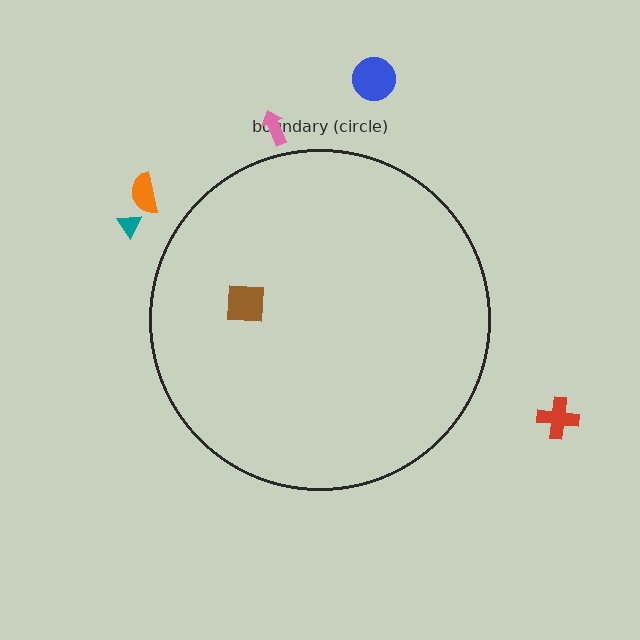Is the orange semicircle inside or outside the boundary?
Outside.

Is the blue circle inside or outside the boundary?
Outside.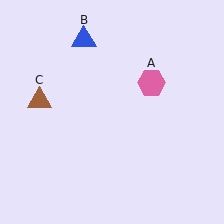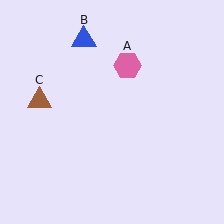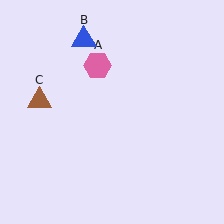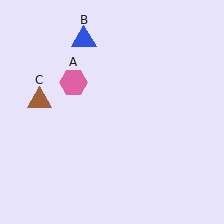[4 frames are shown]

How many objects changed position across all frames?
1 object changed position: pink hexagon (object A).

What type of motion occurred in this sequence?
The pink hexagon (object A) rotated counterclockwise around the center of the scene.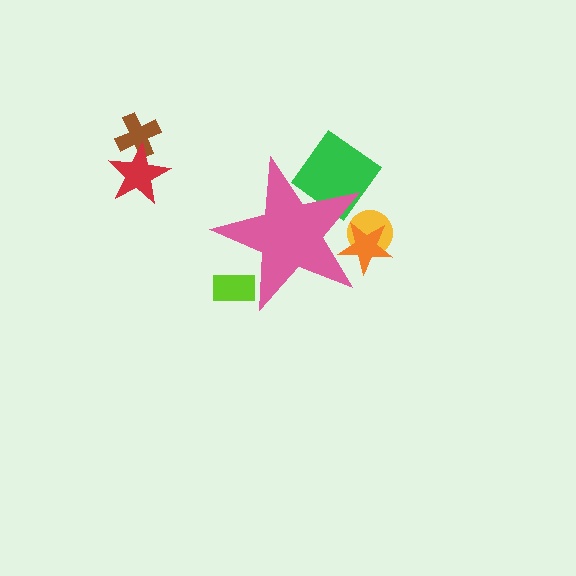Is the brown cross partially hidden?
No, the brown cross is fully visible.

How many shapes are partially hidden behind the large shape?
4 shapes are partially hidden.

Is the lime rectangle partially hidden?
Yes, the lime rectangle is partially hidden behind the pink star.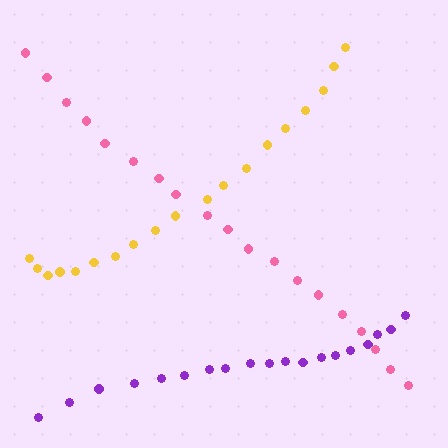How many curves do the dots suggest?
There are 3 distinct paths.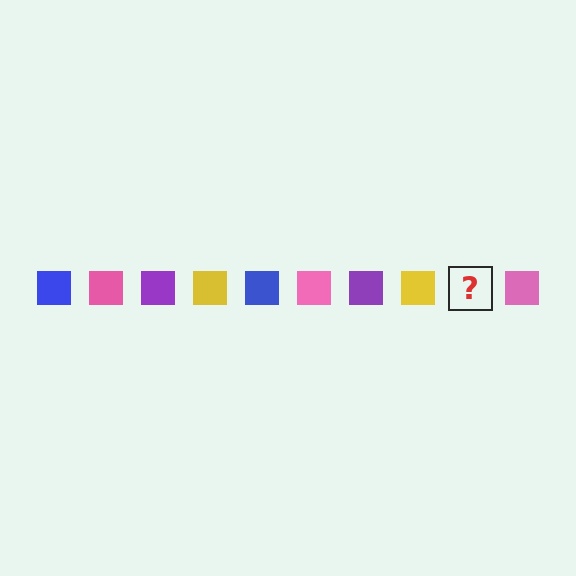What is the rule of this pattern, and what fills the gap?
The rule is that the pattern cycles through blue, pink, purple, yellow squares. The gap should be filled with a blue square.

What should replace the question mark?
The question mark should be replaced with a blue square.